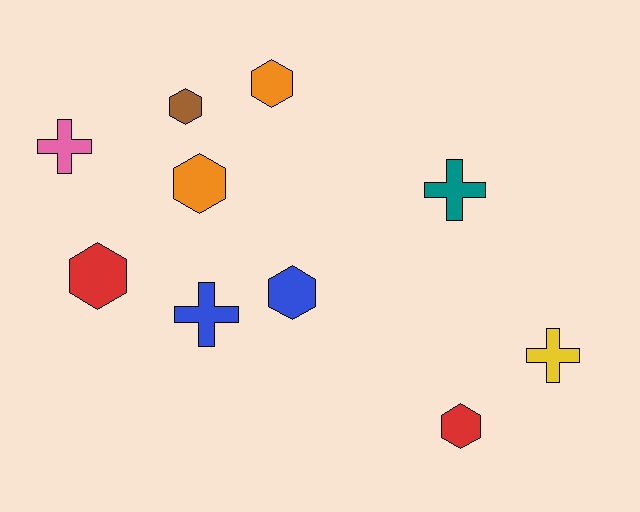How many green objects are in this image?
There are no green objects.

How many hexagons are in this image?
There are 6 hexagons.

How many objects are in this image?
There are 10 objects.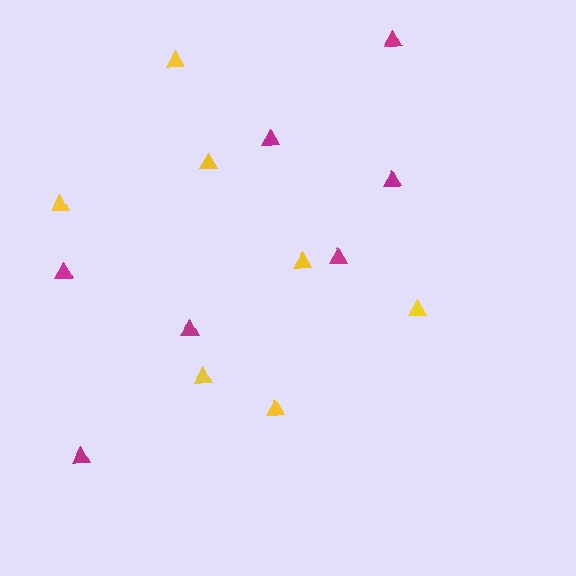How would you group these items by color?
There are 2 groups: one group of yellow triangles (7) and one group of magenta triangles (7).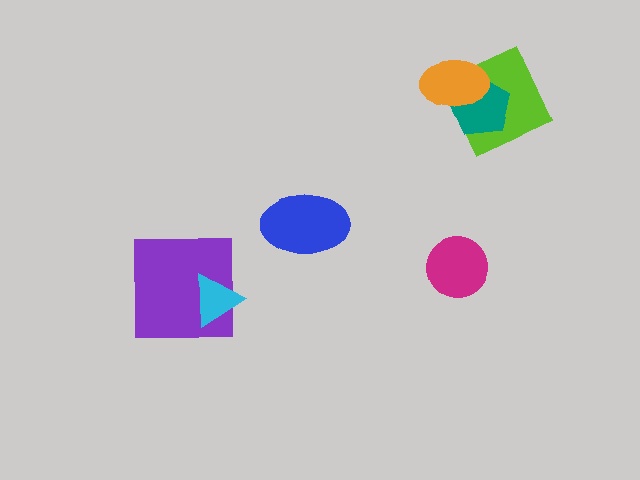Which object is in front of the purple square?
The cyan triangle is in front of the purple square.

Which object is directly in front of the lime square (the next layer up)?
The teal pentagon is directly in front of the lime square.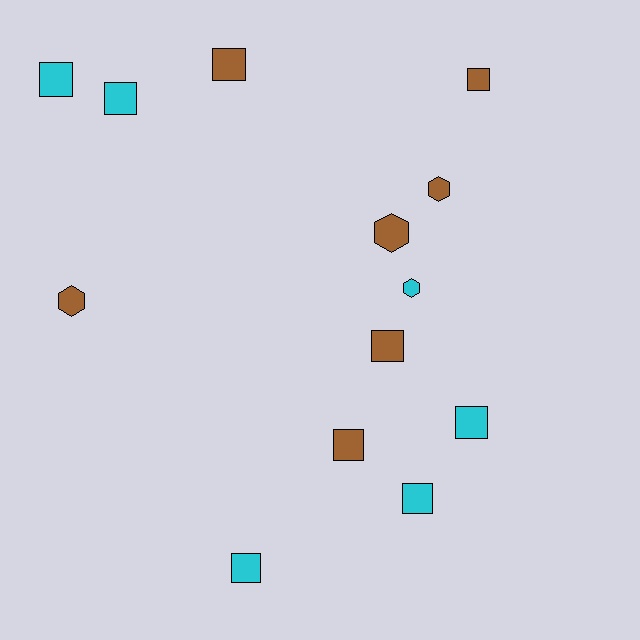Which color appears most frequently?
Brown, with 7 objects.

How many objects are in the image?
There are 13 objects.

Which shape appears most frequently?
Square, with 9 objects.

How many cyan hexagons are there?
There is 1 cyan hexagon.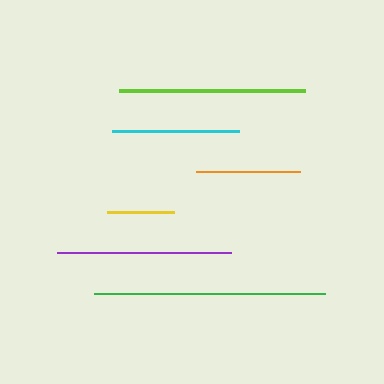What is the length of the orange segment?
The orange segment is approximately 103 pixels long.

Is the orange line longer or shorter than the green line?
The green line is longer than the orange line.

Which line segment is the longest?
The green line is the longest at approximately 231 pixels.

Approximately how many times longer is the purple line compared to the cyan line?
The purple line is approximately 1.4 times the length of the cyan line.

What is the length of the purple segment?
The purple segment is approximately 174 pixels long.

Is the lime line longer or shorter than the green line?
The green line is longer than the lime line.